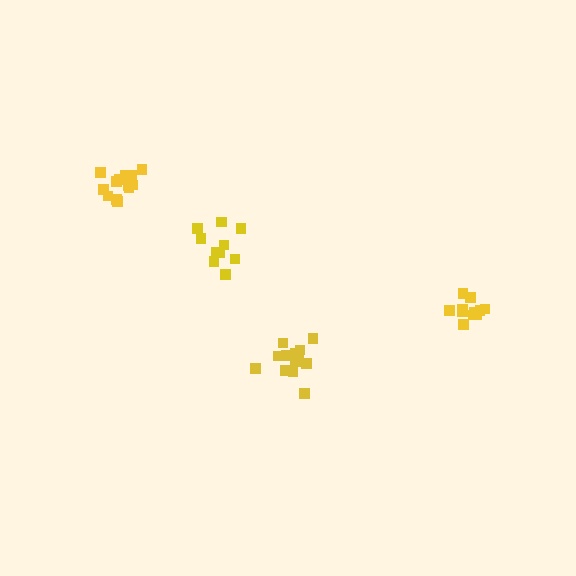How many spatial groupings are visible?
There are 4 spatial groupings.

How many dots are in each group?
Group 1: 10 dots, Group 2: 15 dots, Group 3: 11 dots, Group 4: 14 dots (50 total).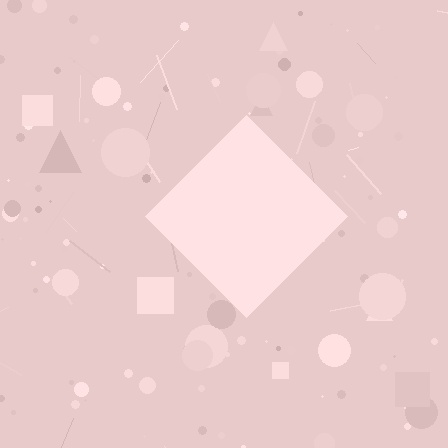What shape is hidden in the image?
A diamond is hidden in the image.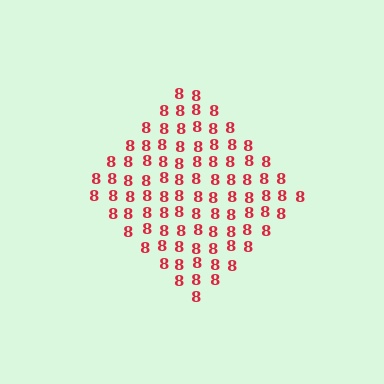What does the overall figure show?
The overall figure shows a diamond.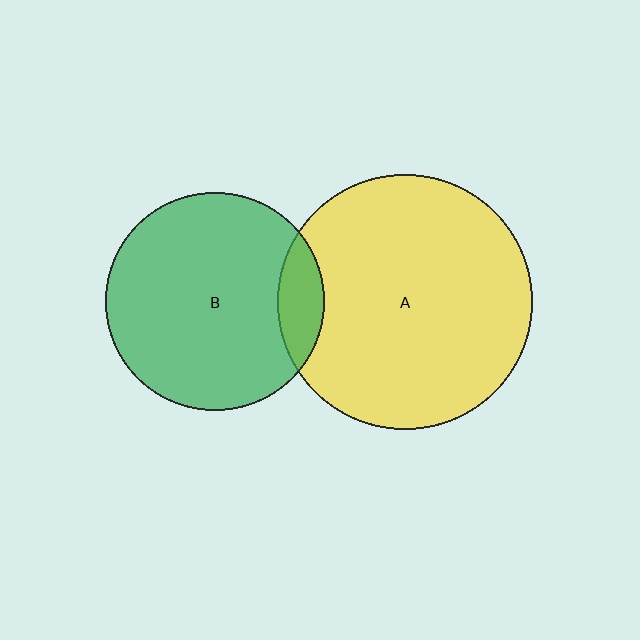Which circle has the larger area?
Circle A (yellow).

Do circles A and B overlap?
Yes.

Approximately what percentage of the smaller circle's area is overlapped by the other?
Approximately 10%.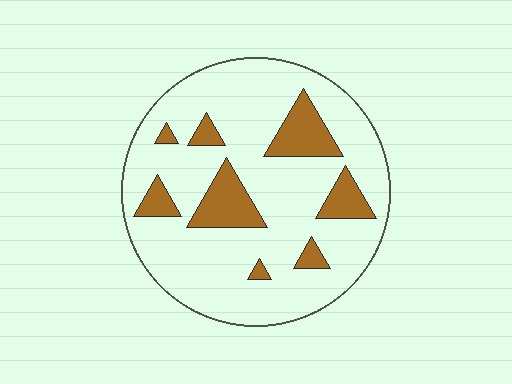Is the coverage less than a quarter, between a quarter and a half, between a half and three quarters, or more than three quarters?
Less than a quarter.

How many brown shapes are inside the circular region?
8.